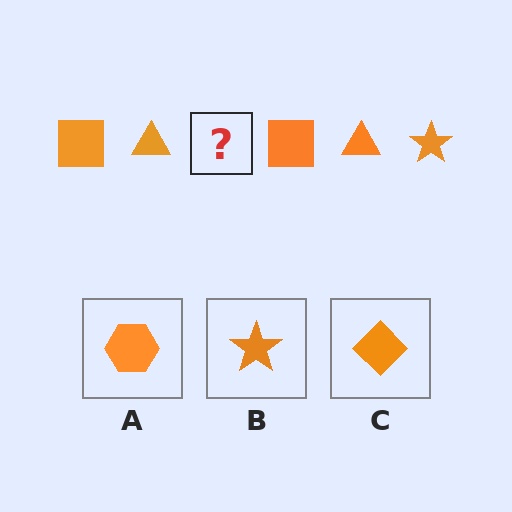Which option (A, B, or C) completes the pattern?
B.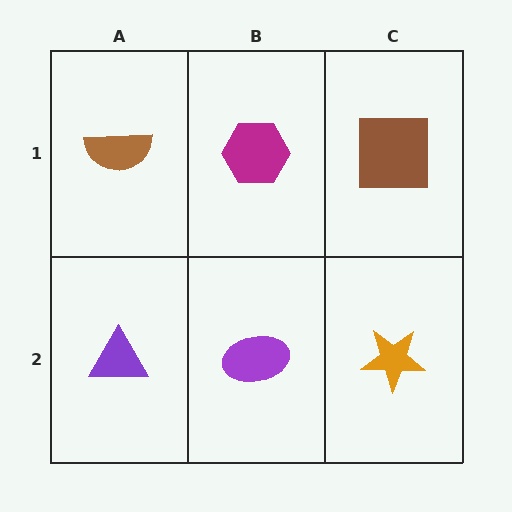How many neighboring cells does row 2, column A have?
2.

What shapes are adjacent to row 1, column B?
A purple ellipse (row 2, column B), a brown semicircle (row 1, column A), a brown square (row 1, column C).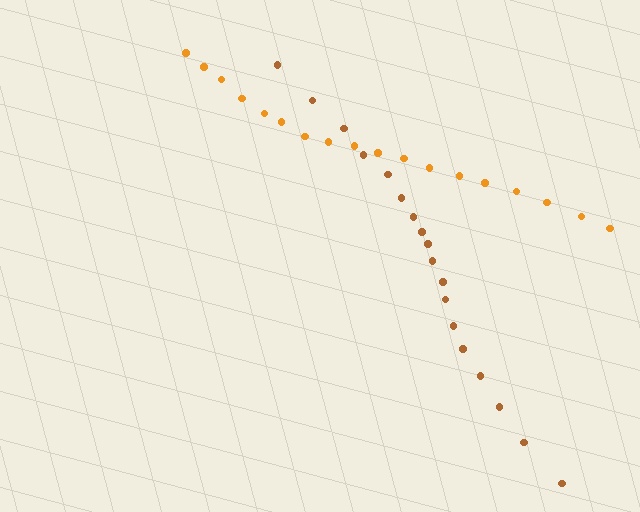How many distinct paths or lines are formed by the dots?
There are 2 distinct paths.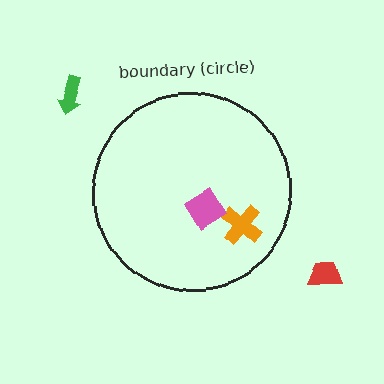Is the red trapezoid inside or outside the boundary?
Outside.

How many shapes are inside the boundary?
2 inside, 2 outside.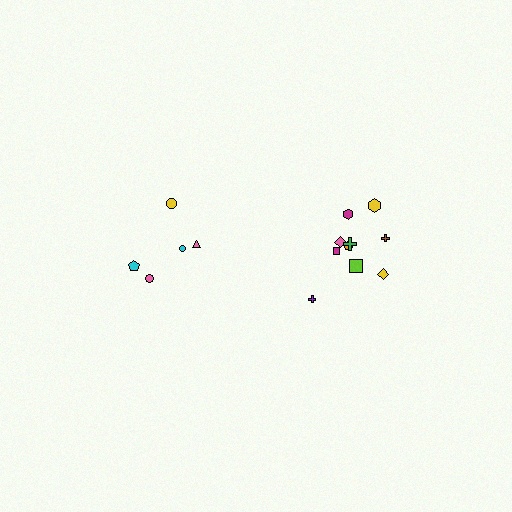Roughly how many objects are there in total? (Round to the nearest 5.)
Roughly 15 objects in total.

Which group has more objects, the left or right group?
The right group.